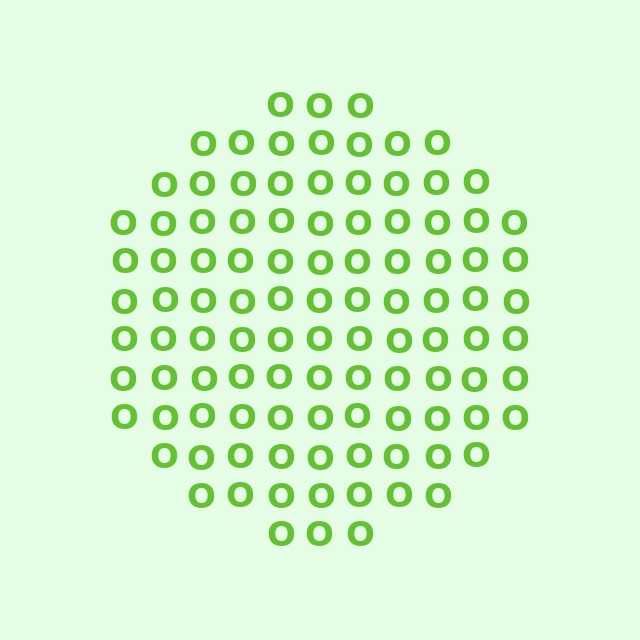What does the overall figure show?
The overall figure shows a circle.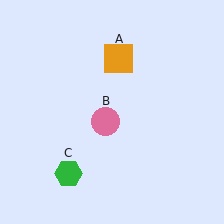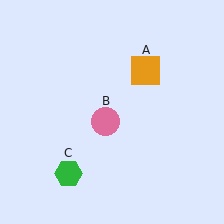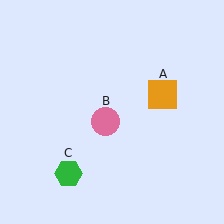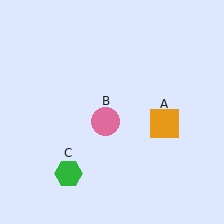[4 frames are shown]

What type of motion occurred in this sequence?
The orange square (object A) rotated clockwise around the center of the scene.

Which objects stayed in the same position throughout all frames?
Pink circle (object B) and green hexagon (object C) remained stationary.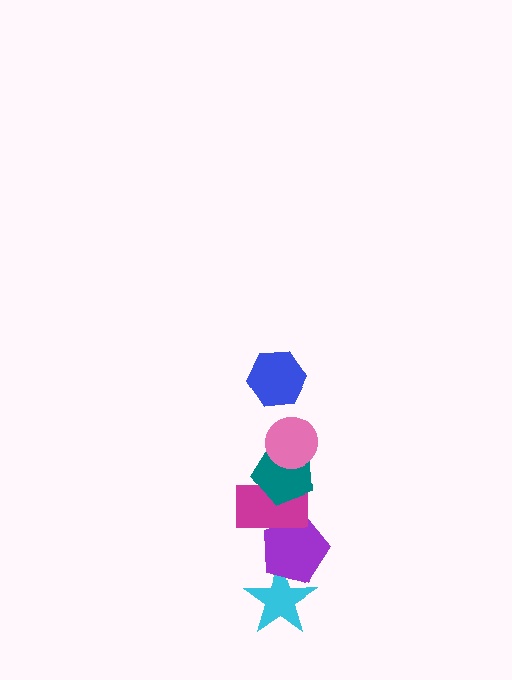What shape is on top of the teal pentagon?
The pink circle is on top of the teal pentagon.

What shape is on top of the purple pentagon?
The magenta rectangle is on top of the purple pentagon.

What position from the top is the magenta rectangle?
The magenta rectangle is 4th from the top.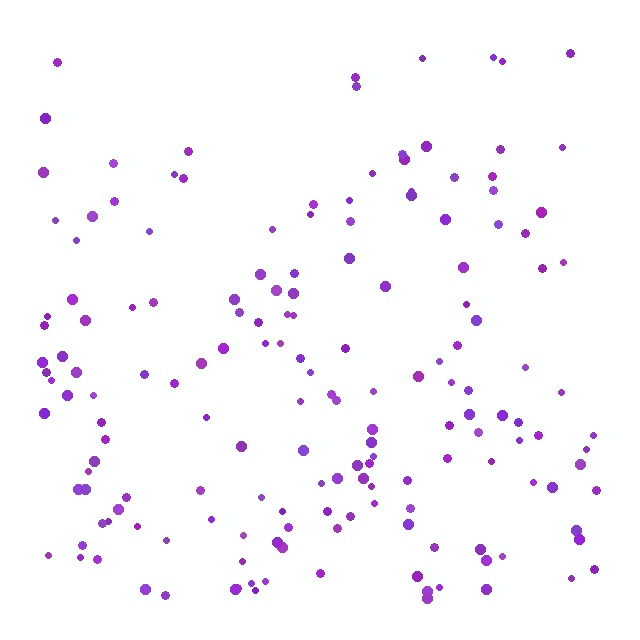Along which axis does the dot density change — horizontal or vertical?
Vertical.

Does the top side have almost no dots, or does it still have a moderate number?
Still a moderate number, just noticeably fewer than the bottom.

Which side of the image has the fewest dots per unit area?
The top.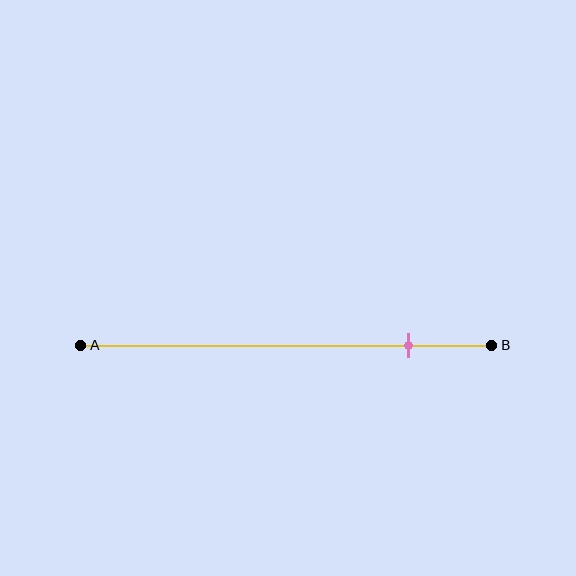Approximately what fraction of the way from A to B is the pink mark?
The pink mark is approximately 80% of the way from A to B.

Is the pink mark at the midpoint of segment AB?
No, the mark is at about 80% from A, not at the 50% midpoint.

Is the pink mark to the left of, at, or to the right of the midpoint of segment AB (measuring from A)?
The pink mark is to the right of the midpoint of segment AB.